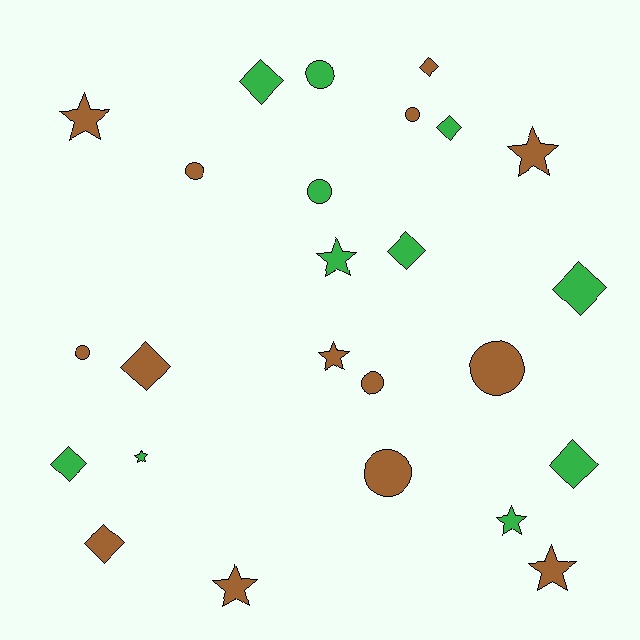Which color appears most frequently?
Brown, with 14 objects.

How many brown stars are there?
There are 5 brown stars.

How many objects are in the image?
There are 25 objects.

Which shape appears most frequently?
Diamond, with 9 objects.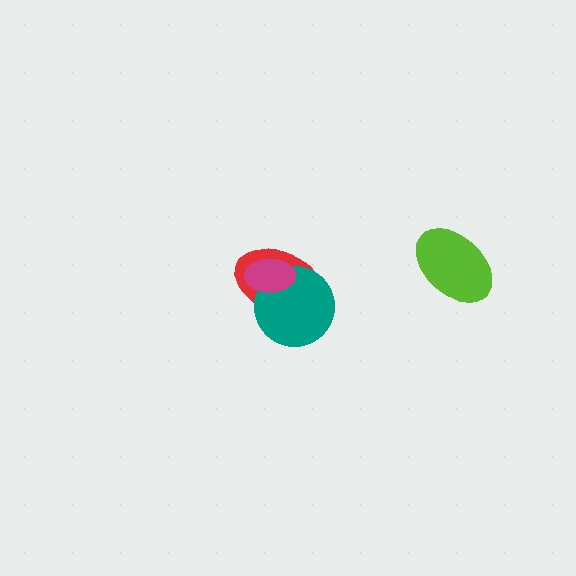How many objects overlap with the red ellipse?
2 objects overlap with the red ellipse.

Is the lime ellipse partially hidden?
No, no other shape covers it.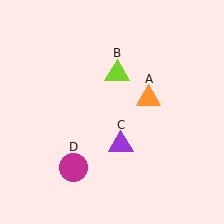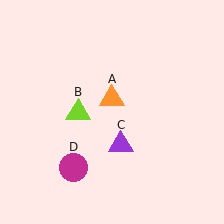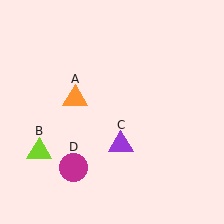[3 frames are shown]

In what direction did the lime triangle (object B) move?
The lime triangle (object B) moved down and to the left.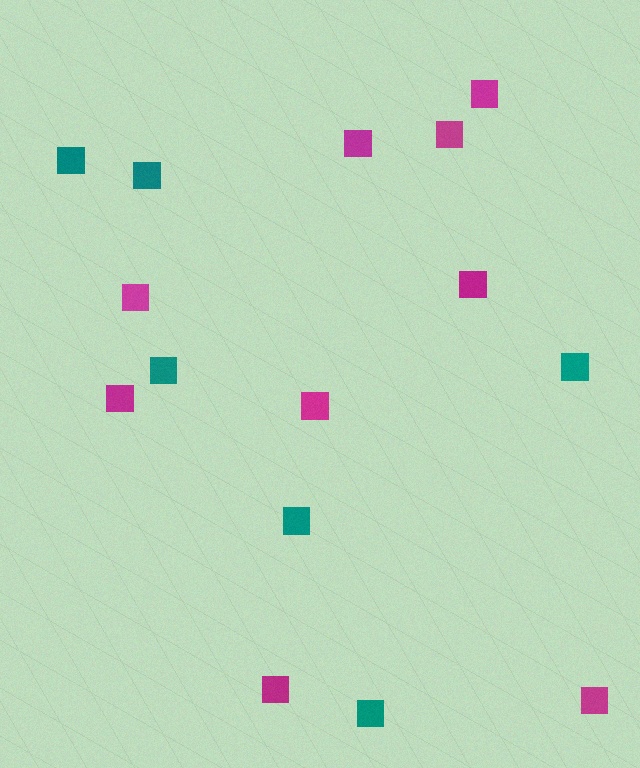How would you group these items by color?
There are 2 groups: one group of magenta squares (9) and one group of teal squares (6).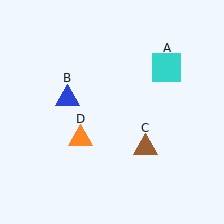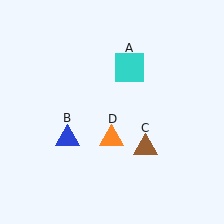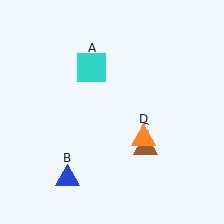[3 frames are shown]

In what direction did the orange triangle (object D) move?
The orange triangle (object D) moved right.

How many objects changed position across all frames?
3 objects changed position: cyan square (object A), blue triangle (object B), orange triangle (object D).